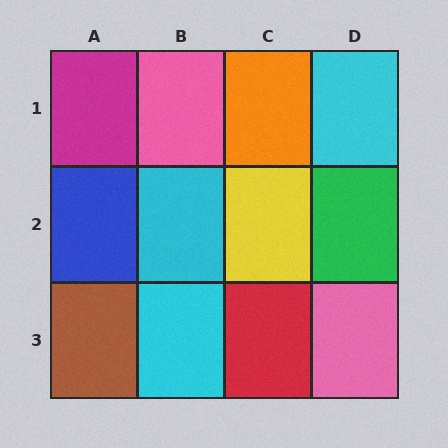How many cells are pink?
2 cells are pink.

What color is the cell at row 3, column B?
Cyan.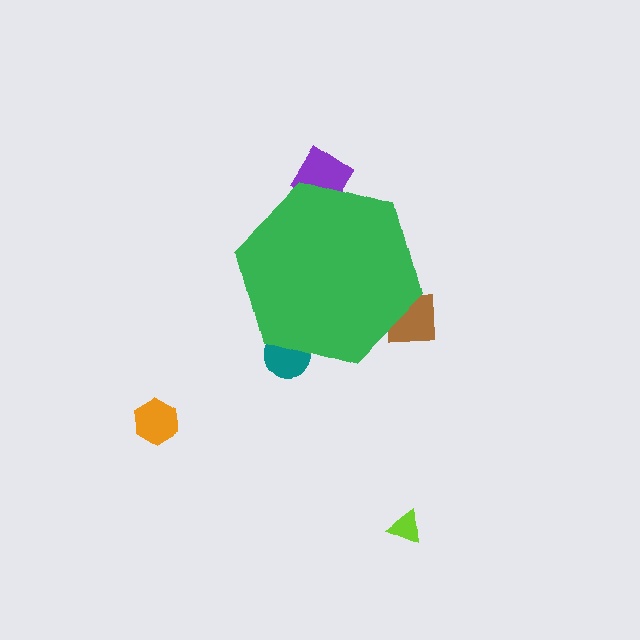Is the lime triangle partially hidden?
No, the lime triangle is fully visible.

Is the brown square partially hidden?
Yes, the brown square is partially hidden behind the green hexagon.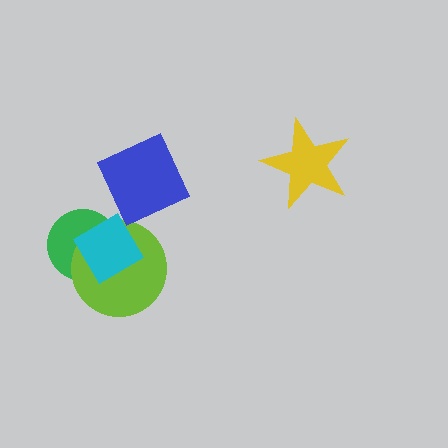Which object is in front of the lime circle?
The cyan diamond is in front of the lime circle.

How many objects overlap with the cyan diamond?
2 objects overlap with the cyan diamond.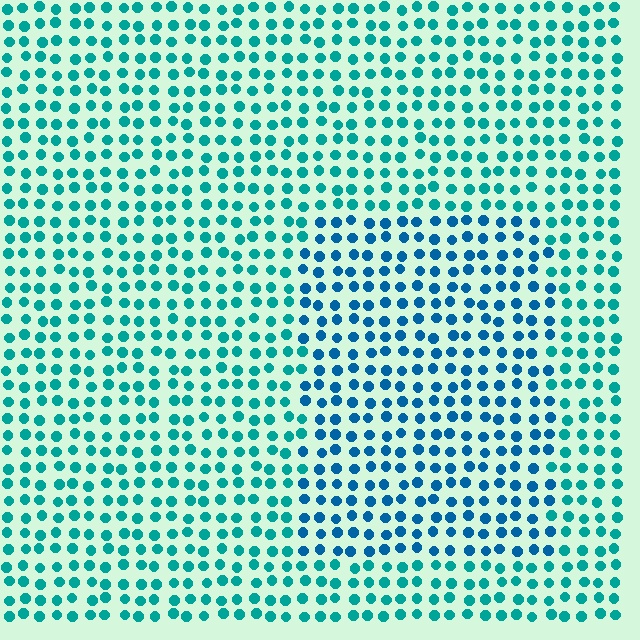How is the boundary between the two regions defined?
The boundary is defined purely by a slight shift in hue (about 28 degrees). Spacing, size, and orientation are identical on both sides.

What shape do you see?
I see a rectangle.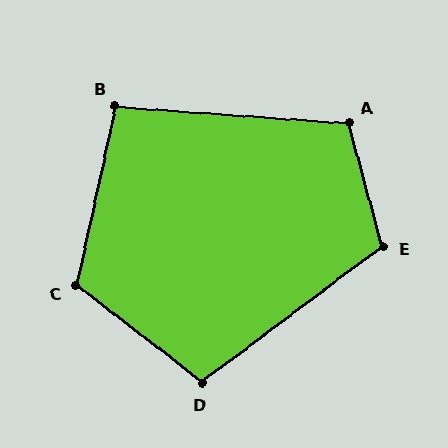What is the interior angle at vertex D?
Approximately 105 degrees (obtuse).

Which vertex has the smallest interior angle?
B, at approximately 98 degrees.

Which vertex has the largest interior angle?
C, at approximately 115 degrees.